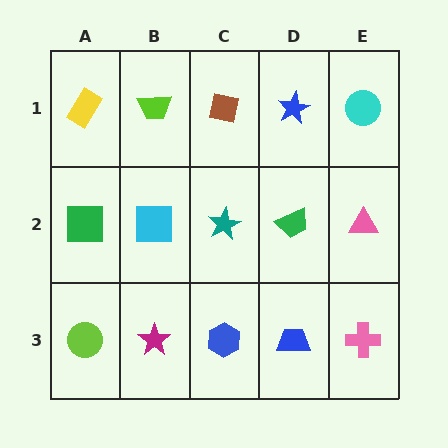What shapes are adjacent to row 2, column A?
A yellow rectangle (row 1, column A), a lime circle (row 3, column A), a cyan square (row 2, column B).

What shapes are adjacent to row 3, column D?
A green trapezoid (row 2, column D), a blue hexagon (row 3, column C), a pink cross (row 3, column E).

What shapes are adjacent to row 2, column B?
A lime trapezoid (row 1, column B), a magenta star (row 3, column B), a green square (row 2, column A), a teal star (row 2, column C).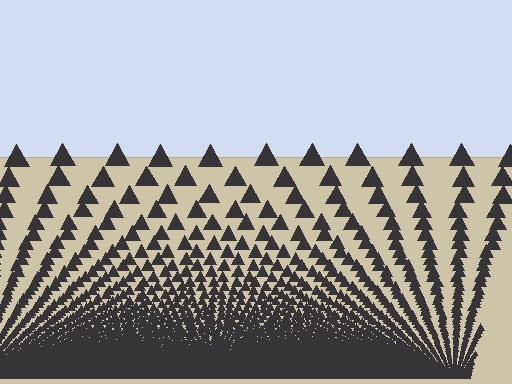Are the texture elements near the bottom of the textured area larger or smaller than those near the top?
Smaller. The gradient is inverted — elements near the bottom are smaller and denser.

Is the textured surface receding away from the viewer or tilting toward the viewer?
The surface appears to tilt toward the viewer. Texture elements get larger and sparser toward the top.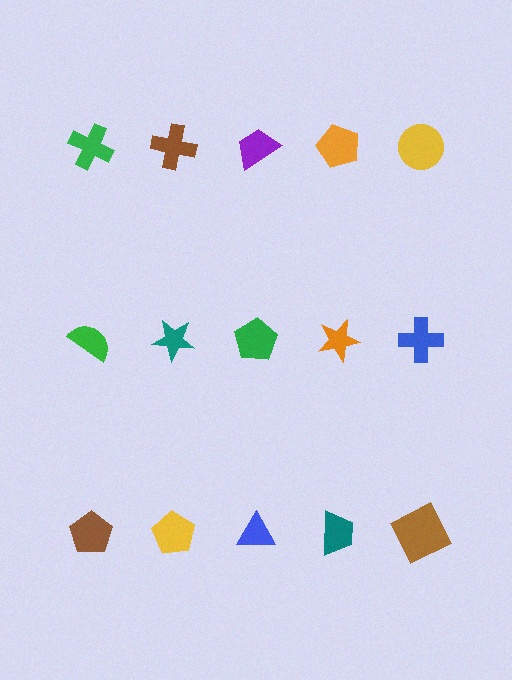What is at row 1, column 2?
A brown cross.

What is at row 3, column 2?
A yellow pentagon.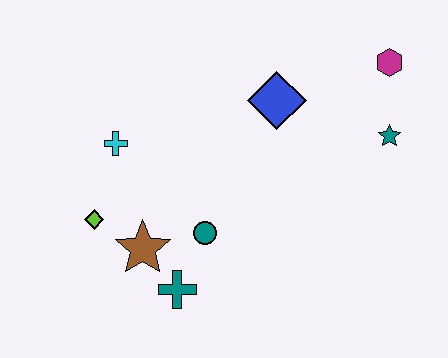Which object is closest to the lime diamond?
The brown star is closest to the lime diamond.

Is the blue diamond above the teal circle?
Yes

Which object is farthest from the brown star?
The magenta hexagon is farthest from the brown star.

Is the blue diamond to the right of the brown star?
Yes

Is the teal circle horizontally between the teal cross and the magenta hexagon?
Yes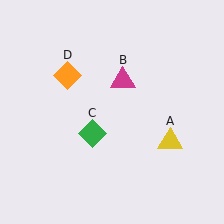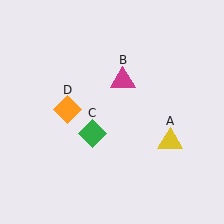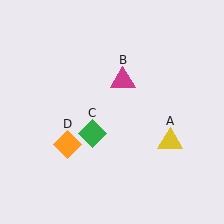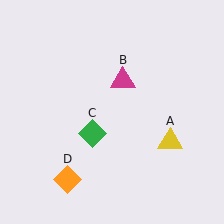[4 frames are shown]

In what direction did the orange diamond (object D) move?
The orange diamond (object D) moved down.